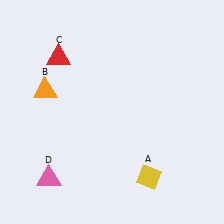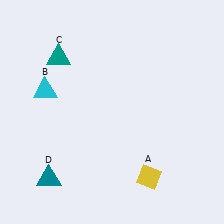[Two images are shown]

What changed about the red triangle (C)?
In Image 1, C is red. In Image 2, it changed to teal.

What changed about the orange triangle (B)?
In Image 1, B is orange. In Image 2, it changed to cyan.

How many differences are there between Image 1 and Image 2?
There are 3 differences between the two images.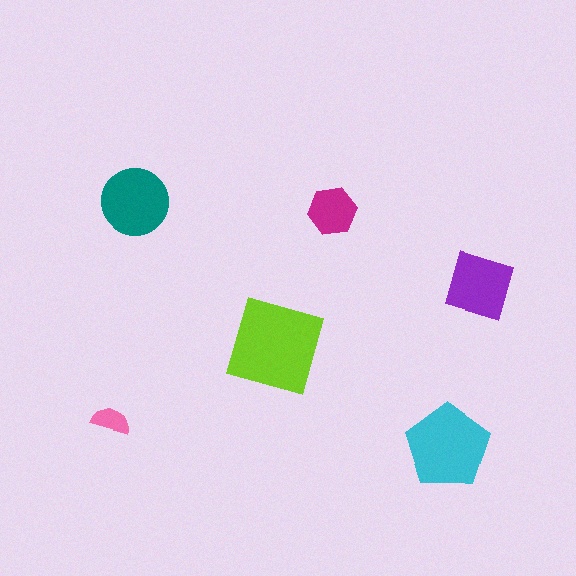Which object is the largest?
The lime square.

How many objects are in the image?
There are 6 objects in the image.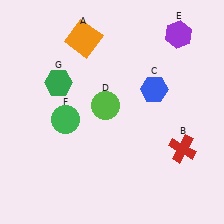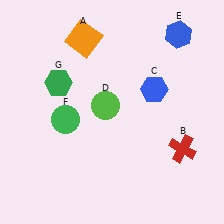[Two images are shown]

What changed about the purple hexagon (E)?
In Image 1, E is purple. In Image 2, it changed to blue.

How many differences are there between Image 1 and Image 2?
There is 1 difference between the two images.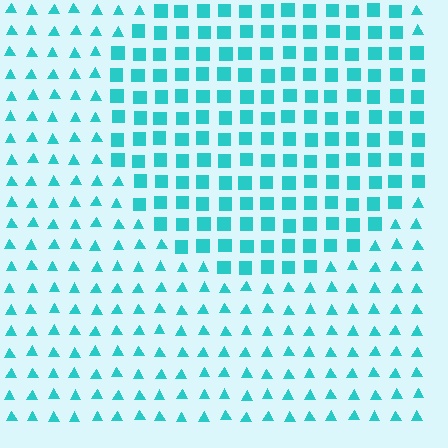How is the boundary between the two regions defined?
The boundary is defined by a change in element shape: squares inside vs. triangles outside. All elements share the same color and spacing.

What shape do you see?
I see a circle.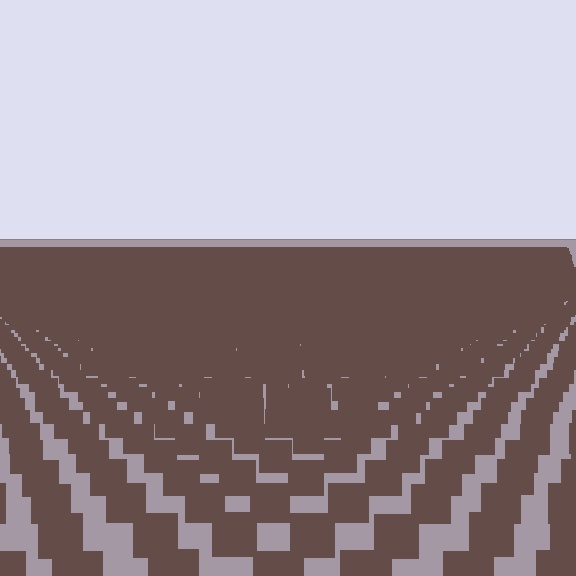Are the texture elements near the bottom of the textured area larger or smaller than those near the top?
Larger. Near the bottom, elements are closer to the viewer and appear at a bigger on-screen size.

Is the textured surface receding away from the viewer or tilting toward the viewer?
The surface is receding away from the viewer. Texture elements get smaller and denser toward the top.